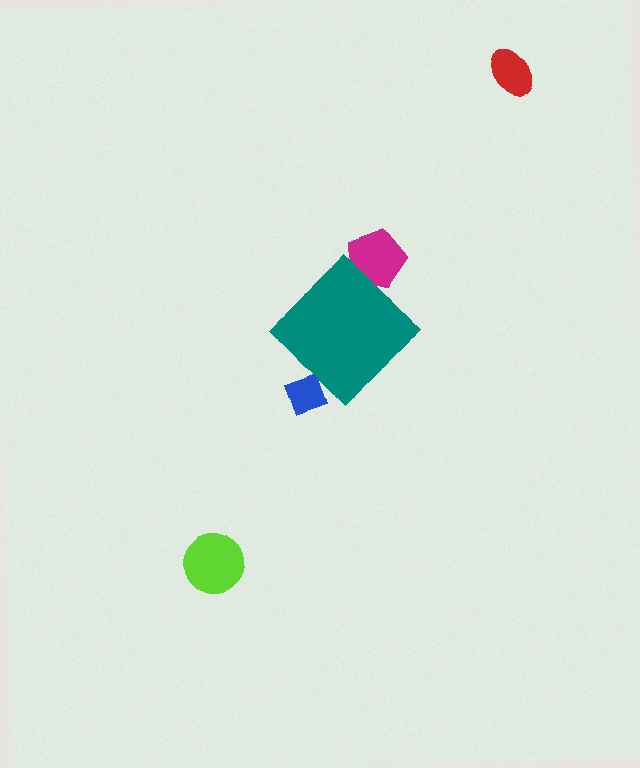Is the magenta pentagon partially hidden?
Yes, the magenta pentagon is partially hidden behind the teal diamond.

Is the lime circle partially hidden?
No, the lime circle is fully visible.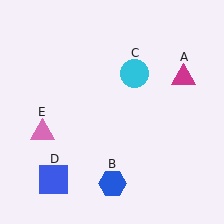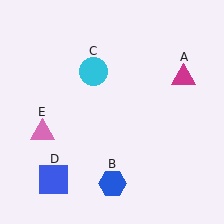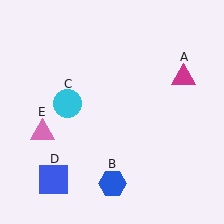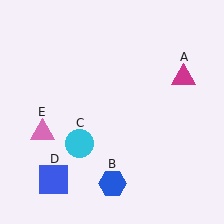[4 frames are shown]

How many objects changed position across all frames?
1 object changed position: cyan circle (object C).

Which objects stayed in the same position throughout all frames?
Magenta triangle (object A) and blue hexagon (object B) and blue square (object D) and pink triangle (object E) remained stationary.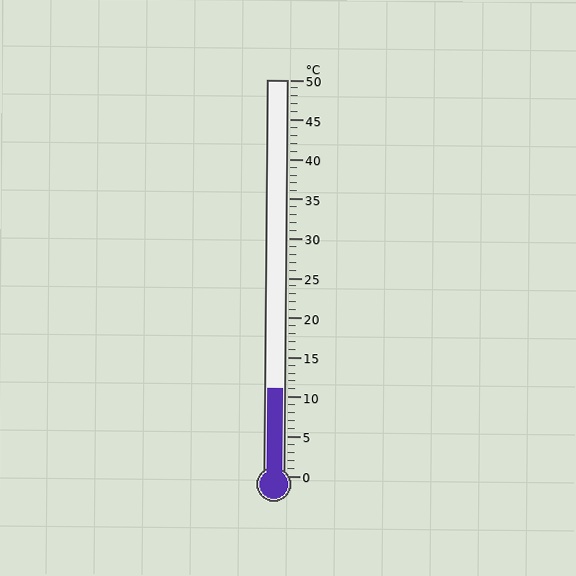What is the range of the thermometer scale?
The thermometer scale ranges from 0°C to 50°C.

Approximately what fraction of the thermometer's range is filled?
The thermometer is filled to approximately 20% of its range.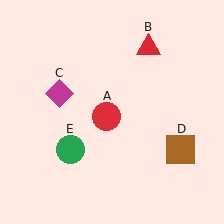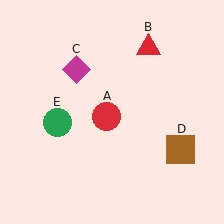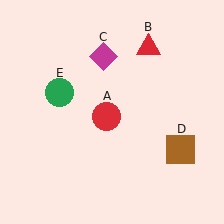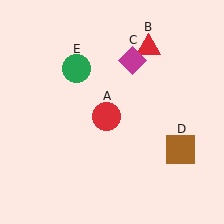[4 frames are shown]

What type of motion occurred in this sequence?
The magenta diamond (object C), green circle (object E) rotated clockwise around the center of the scene.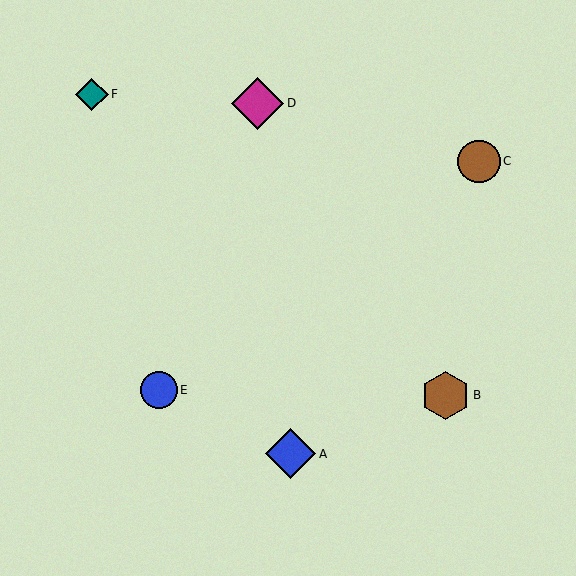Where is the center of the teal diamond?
The center of the teal diamond is at (92, 95).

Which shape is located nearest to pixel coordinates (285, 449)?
The blue diamond (labeled A) at (291, 454) is nearest to that location.